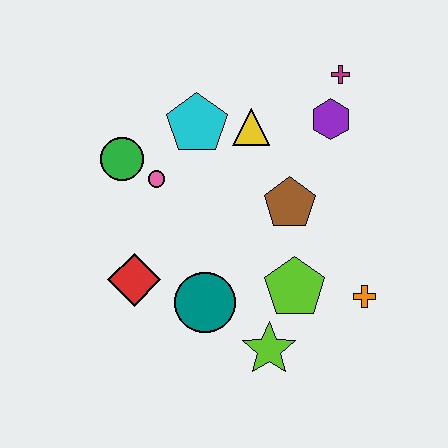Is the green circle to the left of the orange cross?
Yes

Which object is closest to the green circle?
The pink circle is closest to the green circle.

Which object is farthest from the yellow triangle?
The lime star is farthest from the yellow triangle.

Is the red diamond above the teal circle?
Yes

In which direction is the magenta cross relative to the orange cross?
The magenta cross is above the orange cross.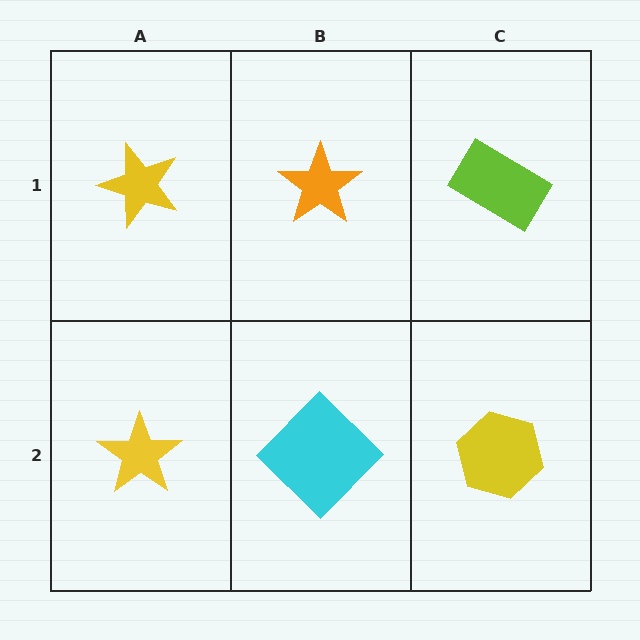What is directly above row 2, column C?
A lime rectangle.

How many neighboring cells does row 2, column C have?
2.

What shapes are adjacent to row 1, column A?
A yellow star (row 2, column A), an orange star (row 1, column B).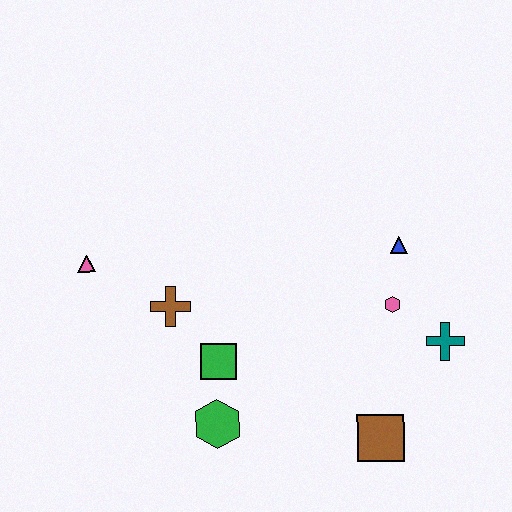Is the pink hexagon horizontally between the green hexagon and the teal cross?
Yes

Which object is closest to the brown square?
The teal cross is closest to the brown square.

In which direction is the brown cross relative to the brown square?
The brown cross is to the left of the brown square.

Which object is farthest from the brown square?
The pink triangle is farthest from the brown square.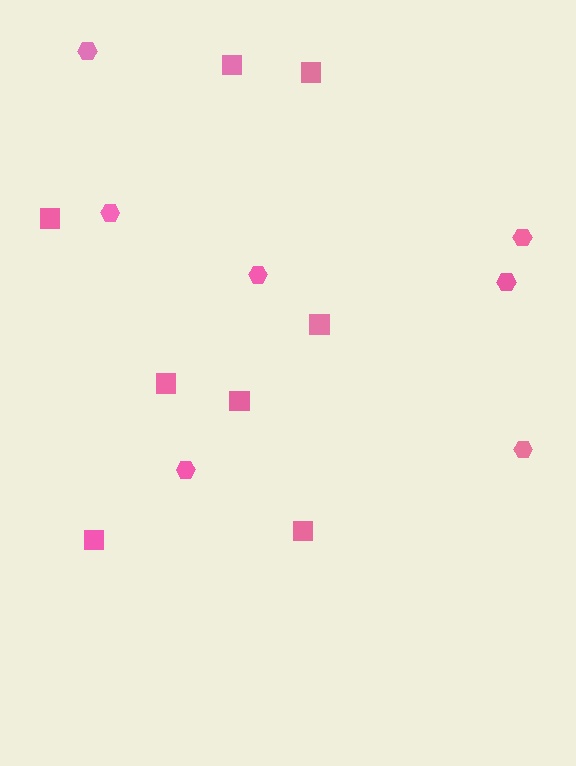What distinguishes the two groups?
There are 2 groups: one group of hexagons (7) and one group of squares (8).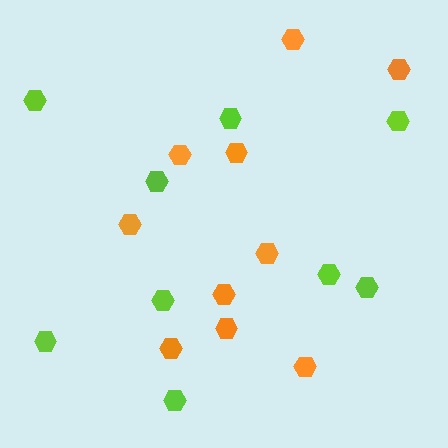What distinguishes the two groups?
There are 2 groups: one group of orange hexagons (10) and one group of lime hexagons (9).